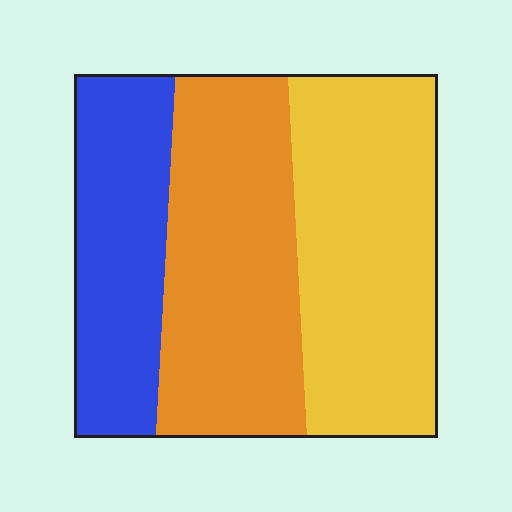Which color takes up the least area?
Blue, at roughly 25%.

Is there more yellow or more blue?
Yellow.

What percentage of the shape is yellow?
Yellow covers 39% of the shape.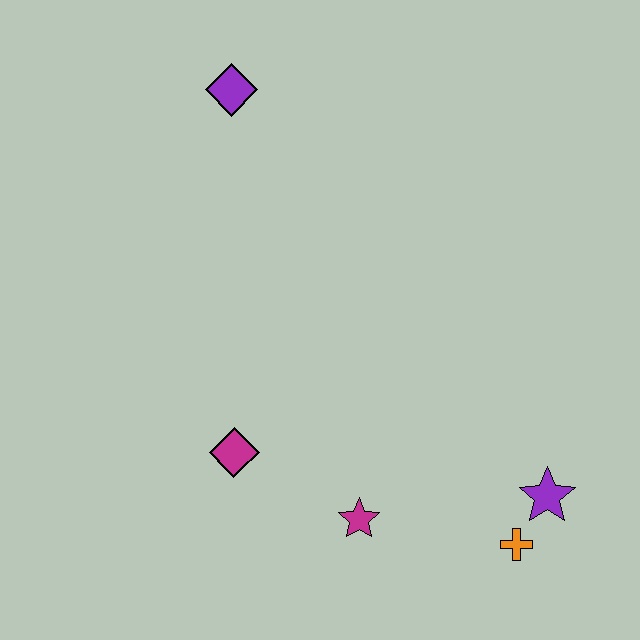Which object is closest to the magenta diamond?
The magenta star is closest to the magenta diamond.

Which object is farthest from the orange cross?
The purple diamond is farthest from the orange cross.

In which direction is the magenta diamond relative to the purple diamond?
The magenta diamond is below the purple diamond.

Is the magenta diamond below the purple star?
No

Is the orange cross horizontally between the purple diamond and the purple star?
Yes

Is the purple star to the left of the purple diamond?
No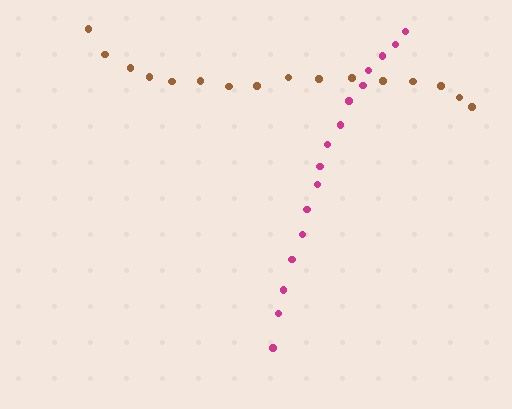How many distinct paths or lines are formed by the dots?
There are 2 distinct paths.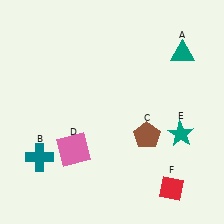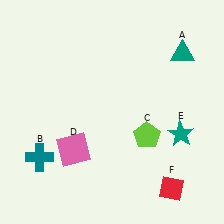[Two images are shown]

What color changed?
The pentagon (C) changed from brown in Image 1 to lime in Image 2.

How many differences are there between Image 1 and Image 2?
There is 1 difference between the two images.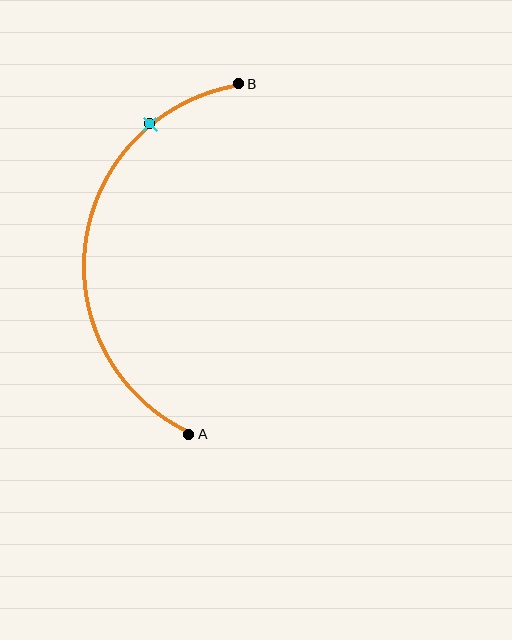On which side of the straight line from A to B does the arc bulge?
The arc bulges to the left of the straight line connecting A and B.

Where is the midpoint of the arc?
The arc midpoint is the point on the curve farthest from the straight line joining A and B. It sits to the left of that line.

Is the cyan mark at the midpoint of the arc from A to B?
No. The cyan mark lies on the arc but is closer to endpoint B. The arc midpoint would be at the point on the curve equidistant along the arc from both A and B.